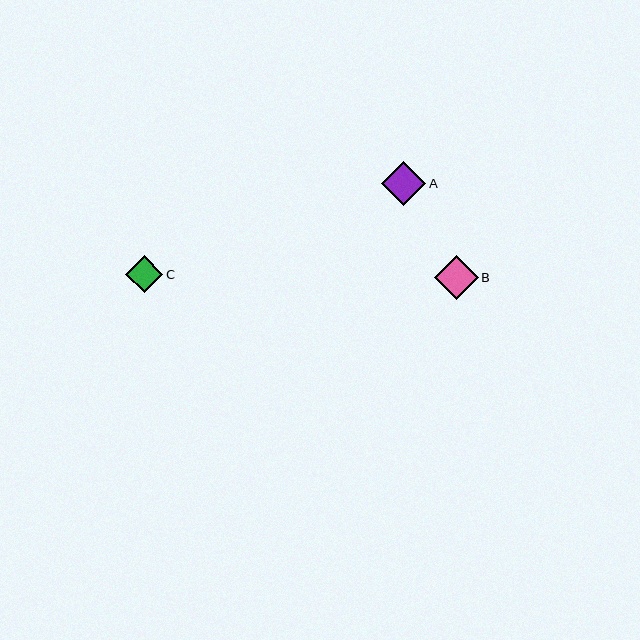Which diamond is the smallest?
Diamond C is the smallest with a size of approximately 37 pixels.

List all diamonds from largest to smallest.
From largest to smallest: A, B, C.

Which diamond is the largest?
Diamond A is the largest with a size of approximately 45 pixels.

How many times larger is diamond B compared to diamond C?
Diamond B is approximately 1.2 times the size of diamond C.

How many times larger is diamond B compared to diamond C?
Diamond B is approximately 1.2 times the size of diamond C.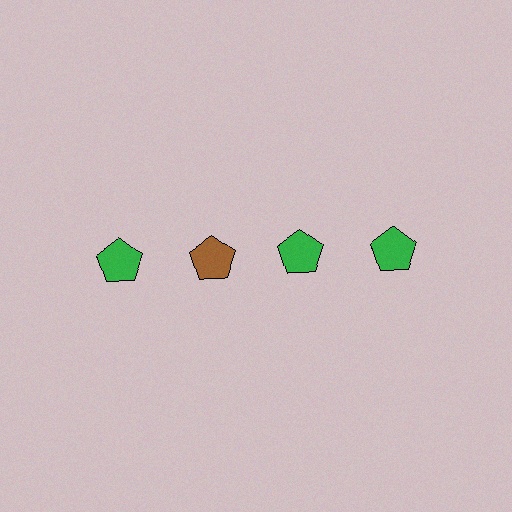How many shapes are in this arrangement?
There are 4 shapes arranged in a grid pattern.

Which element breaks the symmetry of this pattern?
The brown pentagon in the top row, second from left column breaks the symmetry. All other shapes are green pentagons.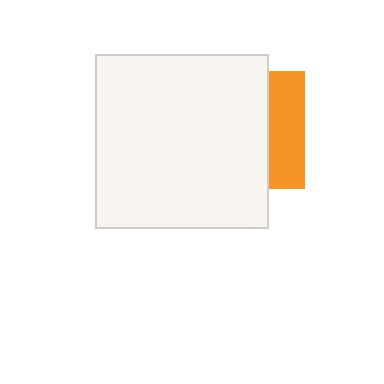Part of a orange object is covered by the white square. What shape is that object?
It is a square.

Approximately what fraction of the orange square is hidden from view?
Roughly 69% of the orange square is hidden behind the white square.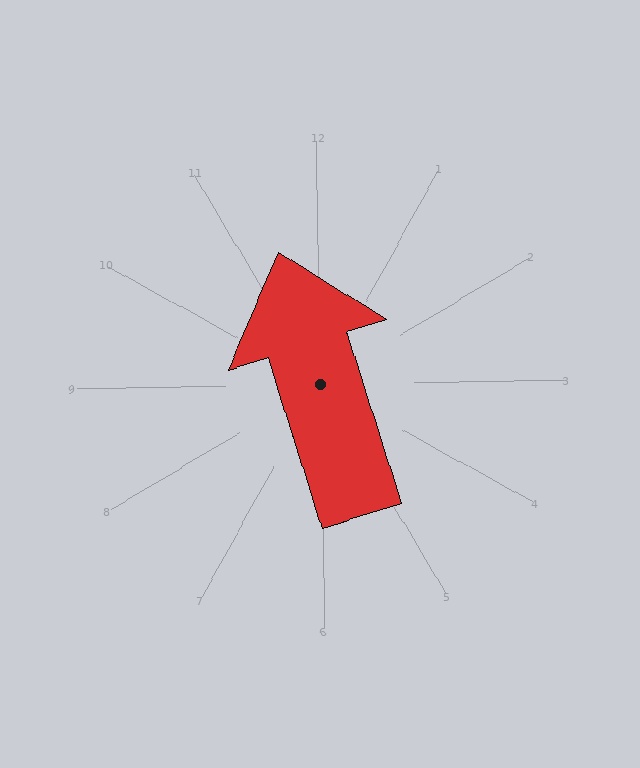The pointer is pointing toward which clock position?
Roughly 11 o'clock.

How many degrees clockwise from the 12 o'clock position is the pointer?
Approximately 343 degrees.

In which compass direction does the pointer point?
North.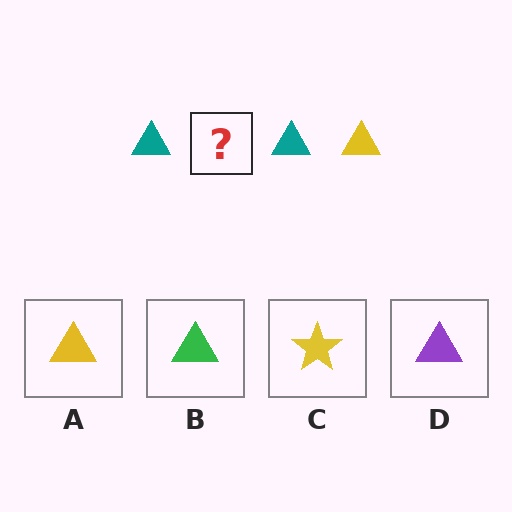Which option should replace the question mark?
Option A.